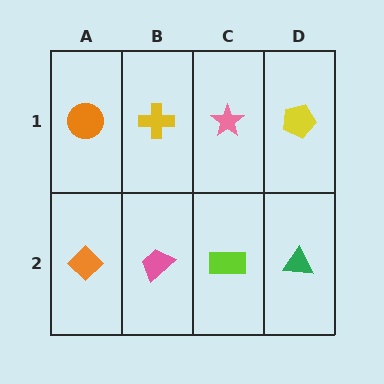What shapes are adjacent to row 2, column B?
A yellow cross (row 1, column B), an orange diamond (row 2, column A), a lime rectangle (row 2, column C).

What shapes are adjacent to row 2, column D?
A yellow pentagon (row 1, column D), a lime rectangle (row 2, column C).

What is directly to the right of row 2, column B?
A lime rectangle.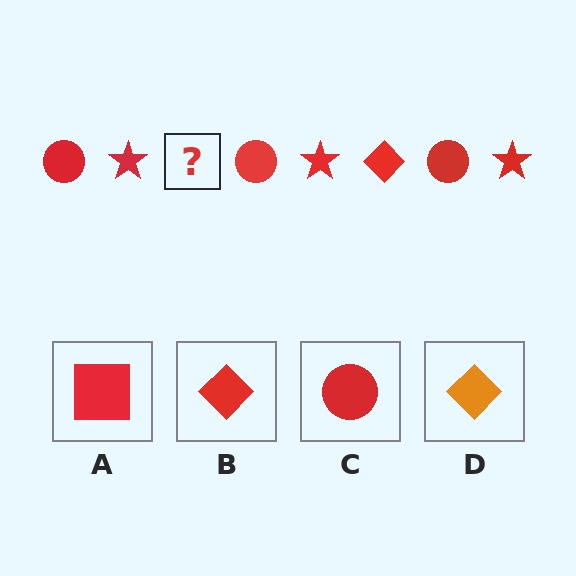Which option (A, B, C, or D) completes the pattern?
B.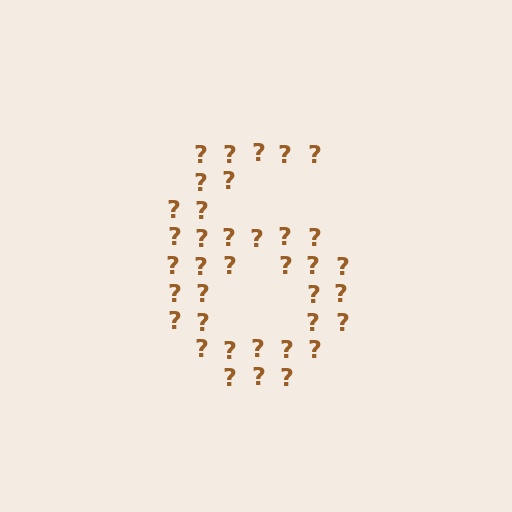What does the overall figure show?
The overall figure shows the digit 6.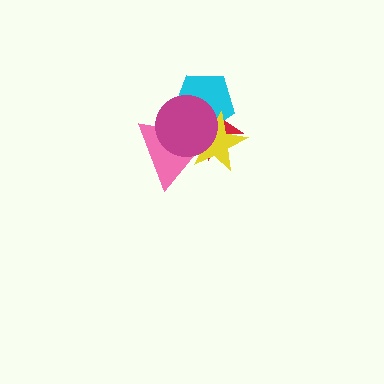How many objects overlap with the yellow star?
4 objects overlap with the yellow star.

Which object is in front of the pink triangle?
The magenta circle is in front of the pink triangle.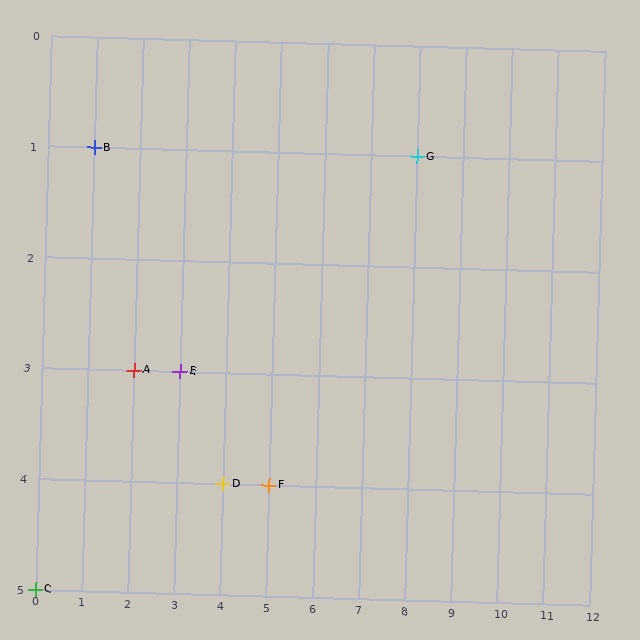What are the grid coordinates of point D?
Point D is at grid coordinates (4, 4).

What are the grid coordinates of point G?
Point G is at grid coordinates (8, 1).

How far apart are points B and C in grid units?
Points B and C are 1 column and 4 rows apart (about 4.1 grid units diagonally).